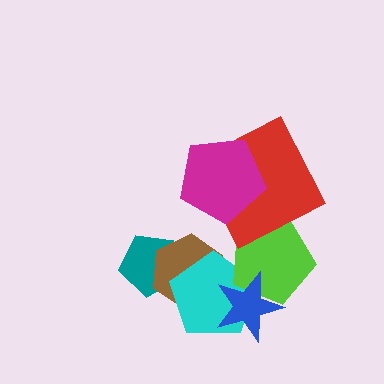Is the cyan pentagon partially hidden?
Yes, it is partially covered by another shape.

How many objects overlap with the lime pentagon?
3 objects overlap with the lime pentagon.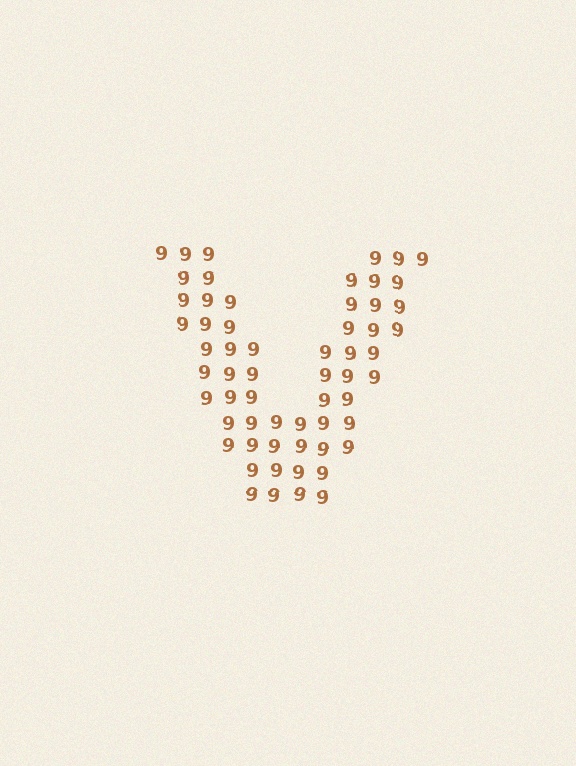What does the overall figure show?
The overall figure shows the letter V.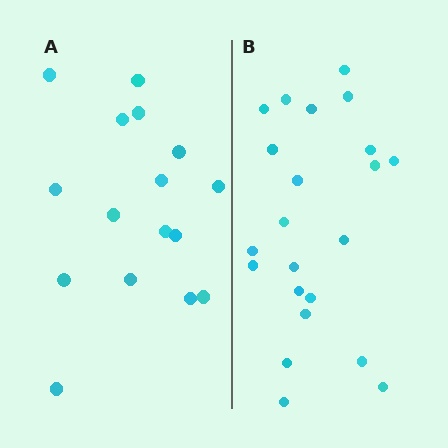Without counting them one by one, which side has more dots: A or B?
Region B (the right region) has more dots.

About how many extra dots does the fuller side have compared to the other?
Region B has about 6 more dots than region A.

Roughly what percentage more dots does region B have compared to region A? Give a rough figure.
About 40% more.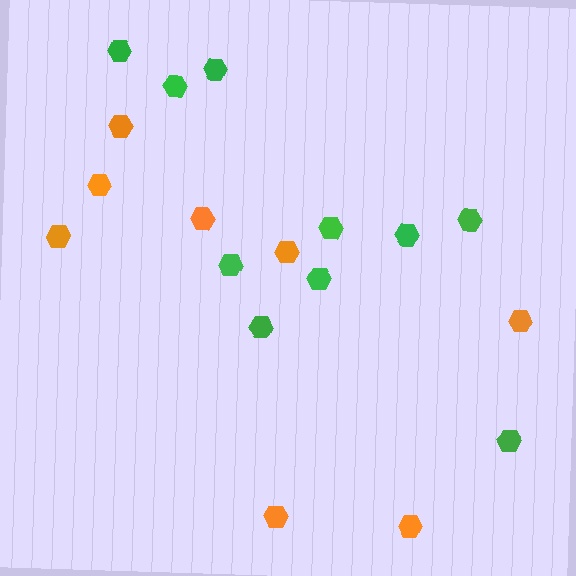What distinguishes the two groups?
There are 2 groups: one group of green hexagons (10) and one group of orange hexagons (8).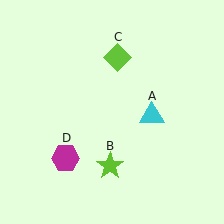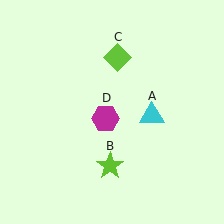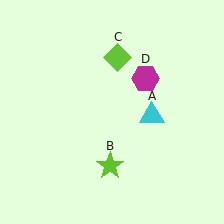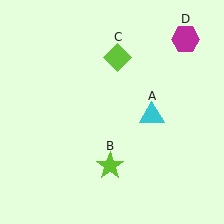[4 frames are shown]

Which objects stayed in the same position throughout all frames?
Cyan triangle (object A) and lime star (object B) and lime diamond (object C) remained stationary.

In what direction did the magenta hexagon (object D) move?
The magenta hexagon (object D) moved up and to the right.